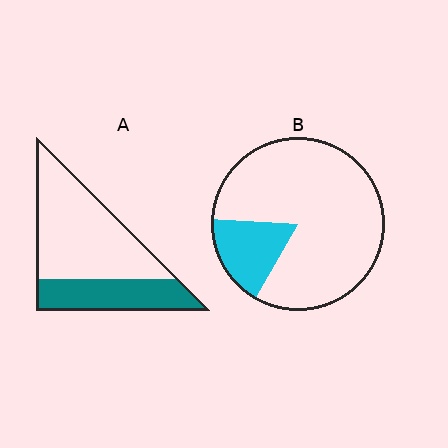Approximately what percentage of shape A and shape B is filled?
A is approximately 35% and B is approximately 20%.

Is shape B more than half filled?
No.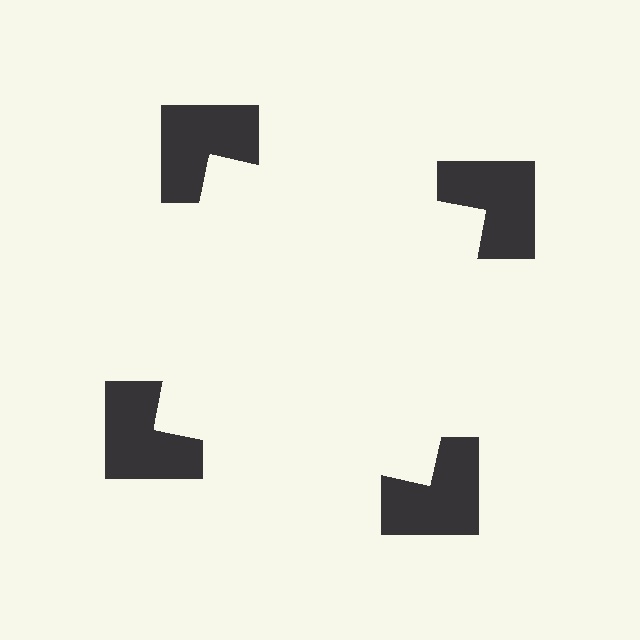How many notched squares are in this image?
There are 4 — one at each vertex of the illusory square.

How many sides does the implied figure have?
4 sides.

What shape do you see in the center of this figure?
An illusory square — its edges are inferred from the aligned wedge cuts in the notched squares, not physically drawn.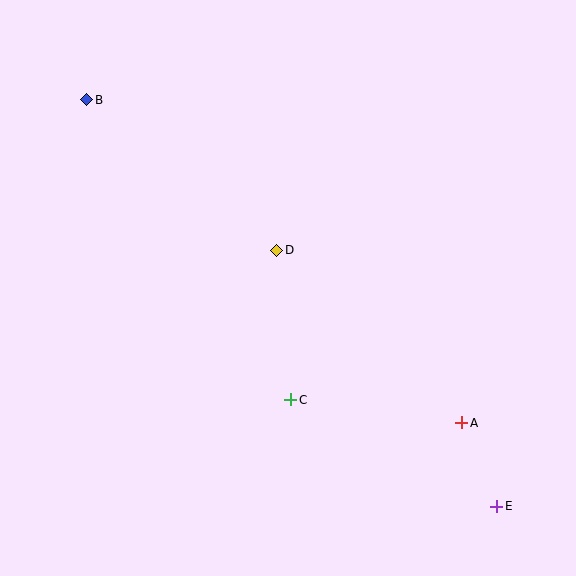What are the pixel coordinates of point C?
Point C is at (291, 400).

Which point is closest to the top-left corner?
Point B is closest to the top-left corner.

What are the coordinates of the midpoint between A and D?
The midpoint between A and D is at (369, 337).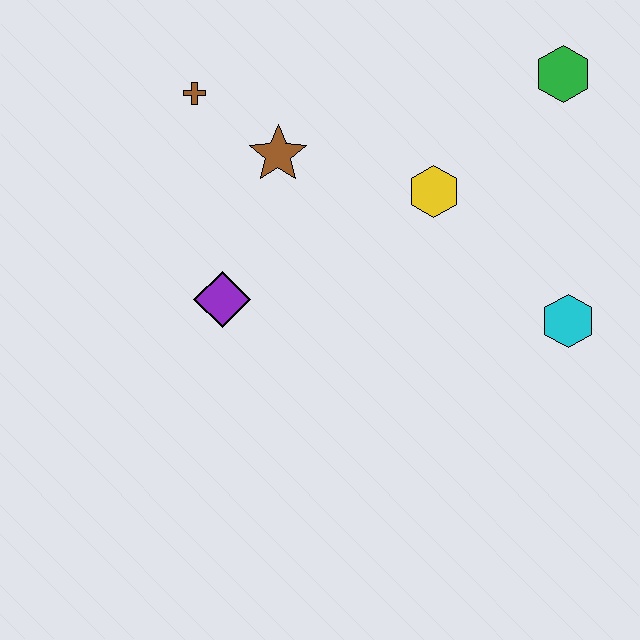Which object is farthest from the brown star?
The cyan hexagon is farthest from the brown star.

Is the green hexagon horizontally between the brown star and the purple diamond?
No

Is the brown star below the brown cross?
Yes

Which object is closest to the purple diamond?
The brown star is closest to the purple diamond.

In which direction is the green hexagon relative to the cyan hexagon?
The green hexagon is above the cyan hexagon.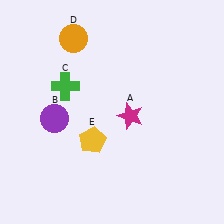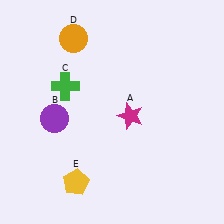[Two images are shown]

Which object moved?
The yellow pentagon (E) moved down.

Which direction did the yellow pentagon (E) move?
The yellow pentagon (E) moved down.